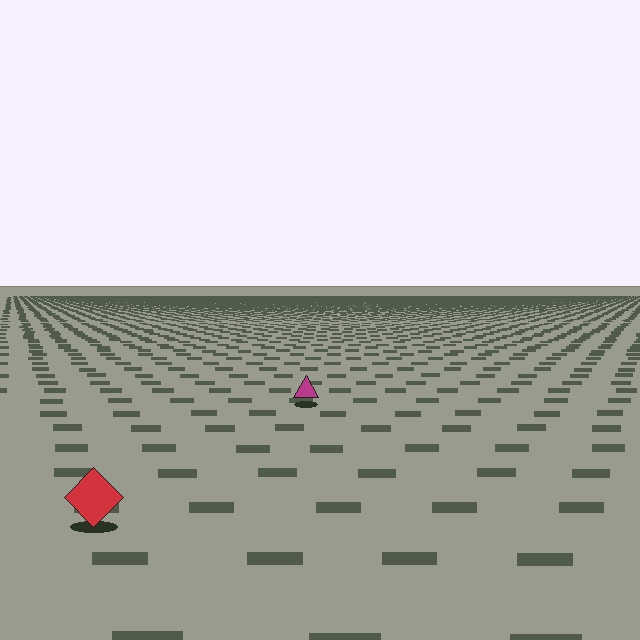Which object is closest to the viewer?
The red diamond is closest. The texture marks near it are larger and more spread out.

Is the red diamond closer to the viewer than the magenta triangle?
Yes. The red diamond is closer — you can tell from the texture gradient: the ground texture is coarser near it.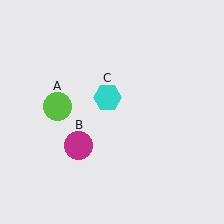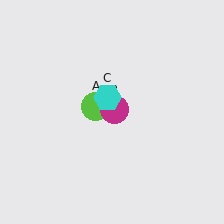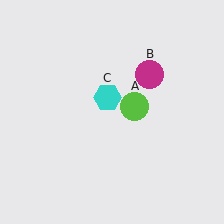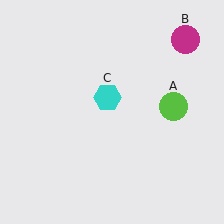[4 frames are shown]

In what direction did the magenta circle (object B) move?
The magenta circle (object B) moved up and to the right.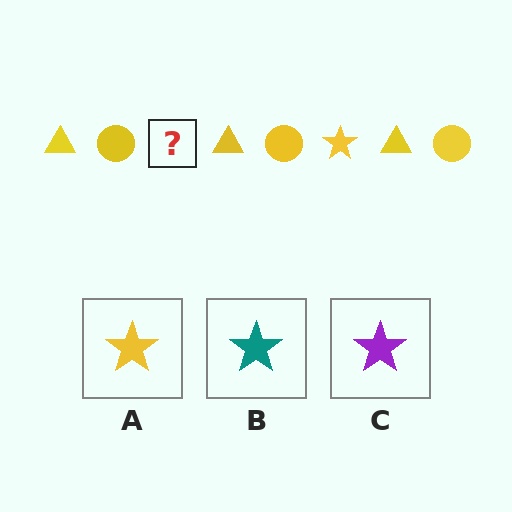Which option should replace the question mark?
Option A.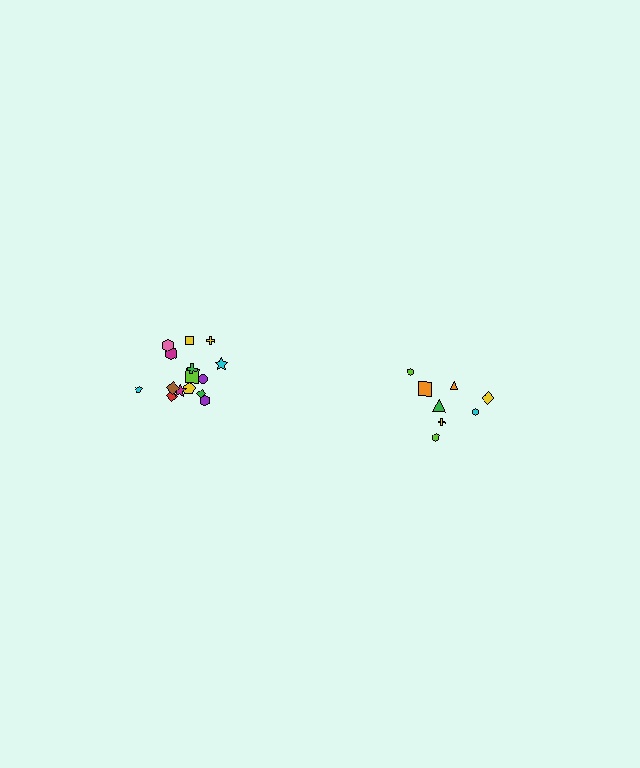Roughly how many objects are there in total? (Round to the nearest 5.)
Roughly 25 objects in total.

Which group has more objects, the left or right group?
The left group.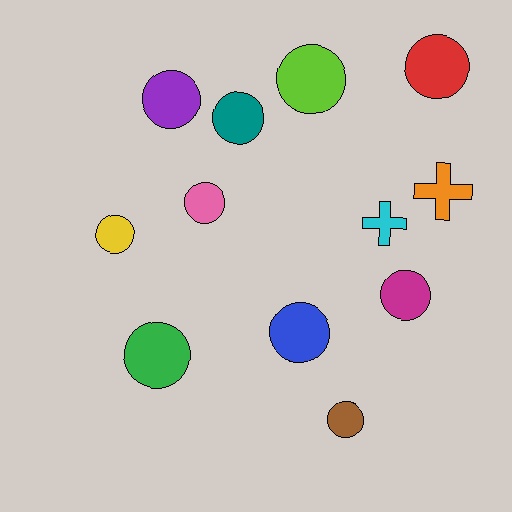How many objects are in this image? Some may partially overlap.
There are 12 objects.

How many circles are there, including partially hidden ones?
There are 10 circles.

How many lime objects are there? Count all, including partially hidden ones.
There is 1 lime object.